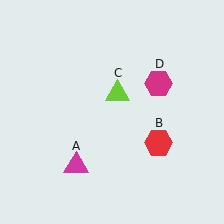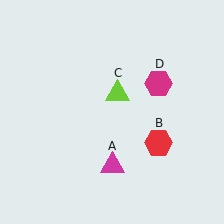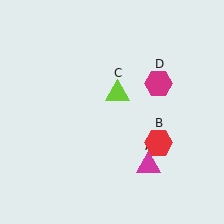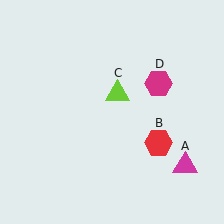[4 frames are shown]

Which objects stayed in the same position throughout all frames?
Red hexagon (object B) and lime triangle (object C) and magenta hexagon (object D) remained stationary.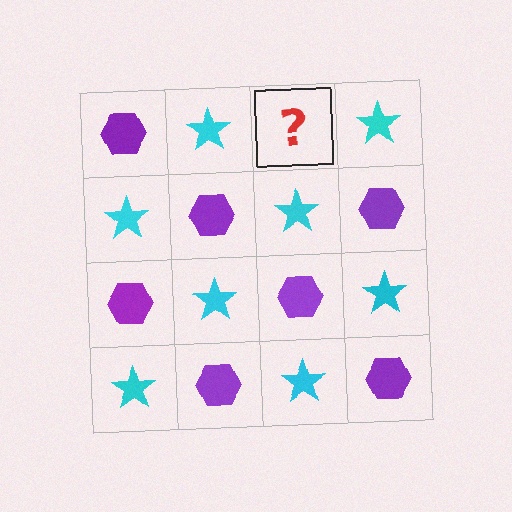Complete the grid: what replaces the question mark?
The question mark should be replaced with a purple hexagon.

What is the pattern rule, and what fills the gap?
The rule is that it alternates purple hexagon and cyan star in a checkerboard pattern. The gap should be filled with a purple hexagon.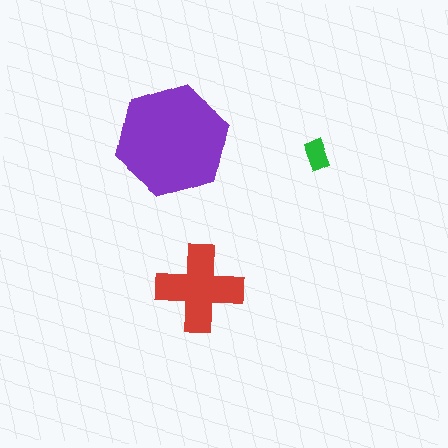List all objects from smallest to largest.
The green rectangle, the red cross, the purple hexagon.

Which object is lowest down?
The red cross is bottommost.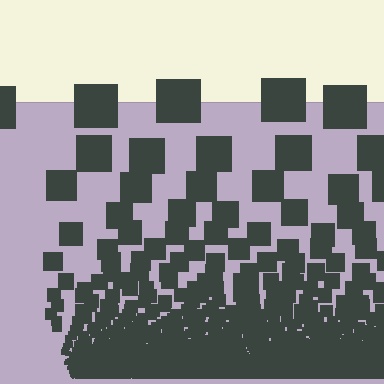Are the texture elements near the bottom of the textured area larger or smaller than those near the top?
Smaller. The gradient is inverted — elements near the bottom are smaller and denser.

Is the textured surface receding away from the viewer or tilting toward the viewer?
The surface appears to tilt toward the viewer. Texture elements get larger and sparser toward the top.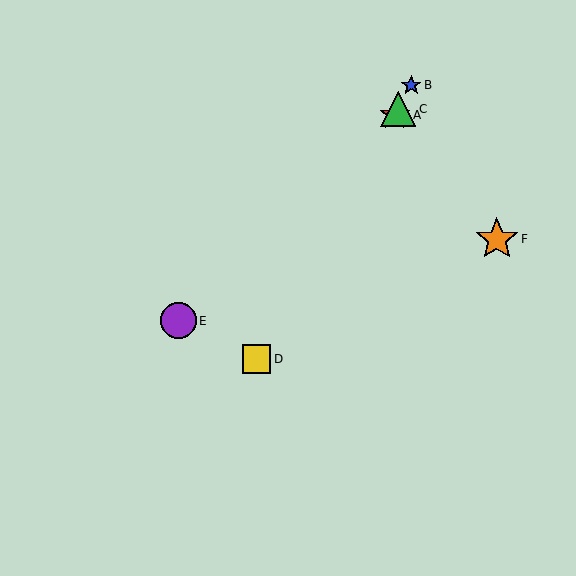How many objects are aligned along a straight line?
4 objects (A, B, C, D) are aligned along a straight line.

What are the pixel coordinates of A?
Object A is at (395, 115).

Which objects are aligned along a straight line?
Objects A, B, C, D are aligned along a straight line.